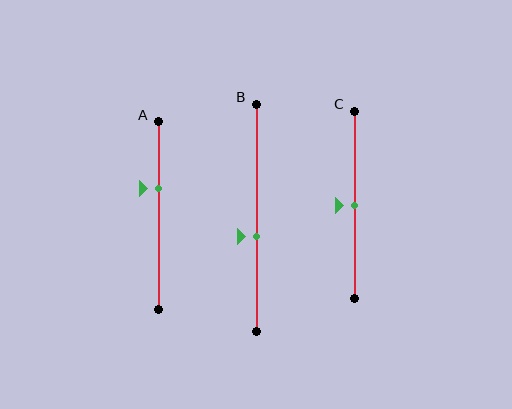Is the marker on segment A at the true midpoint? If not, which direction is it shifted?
No, the marker on segment A is shifted upward by about 15% of the segment length.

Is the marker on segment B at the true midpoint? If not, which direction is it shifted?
No, the marker on segment B is shifted downward by about 8% of the segment length.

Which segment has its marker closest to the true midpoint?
Segment C has its marker closest to the true midpoint.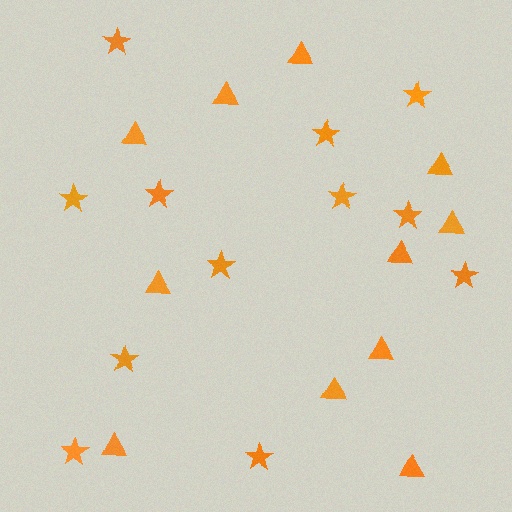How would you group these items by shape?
There are 2 groups: one group of triangles (11) and one group of stars (12).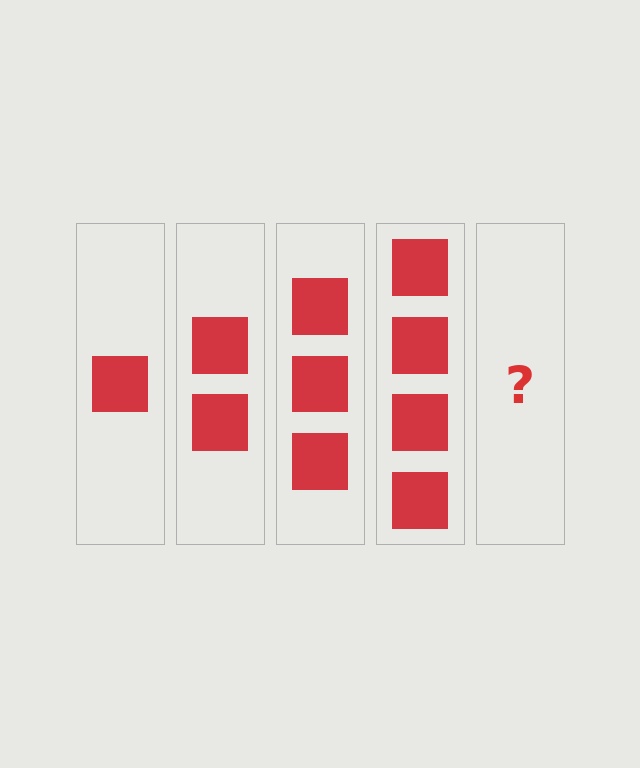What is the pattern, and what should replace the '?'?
The pattern is that each step adds one more square. The '?' should be 5 squares.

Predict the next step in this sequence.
The next step is 5 squares.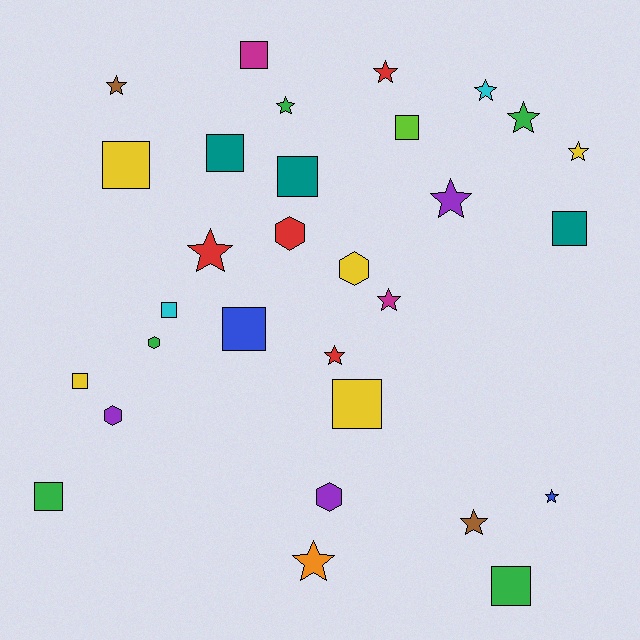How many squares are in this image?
There are 12 squares.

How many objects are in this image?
There are 30 objects.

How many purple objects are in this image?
There are 3 purple objects.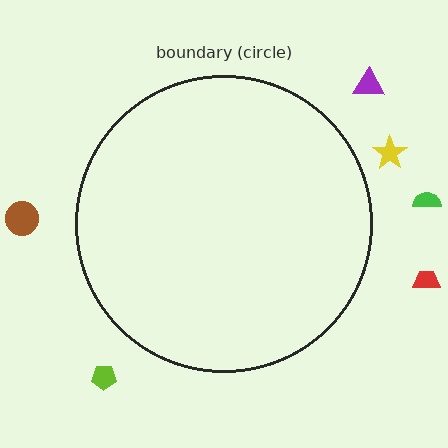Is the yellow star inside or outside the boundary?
Outside.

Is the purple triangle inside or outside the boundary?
Outside.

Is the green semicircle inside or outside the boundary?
Outside.